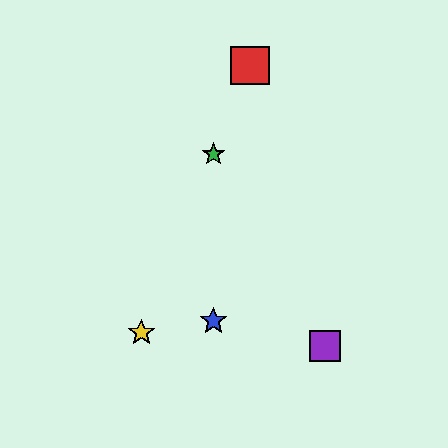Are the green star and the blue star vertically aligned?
Yes, both are at x≈213.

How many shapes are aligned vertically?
2 shapes (the blue star, the green star) are aligned vertically.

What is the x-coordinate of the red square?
The red square is at x≈250.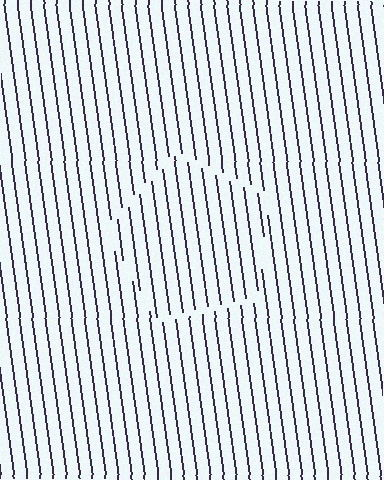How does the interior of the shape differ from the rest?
The interior of the shape contains the same grating, shifted by half a period — the contour is defined by the phase discontinuity where line-ends from the inner and outer gratings abut.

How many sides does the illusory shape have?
5 sides — the line-ends trace a pentagon.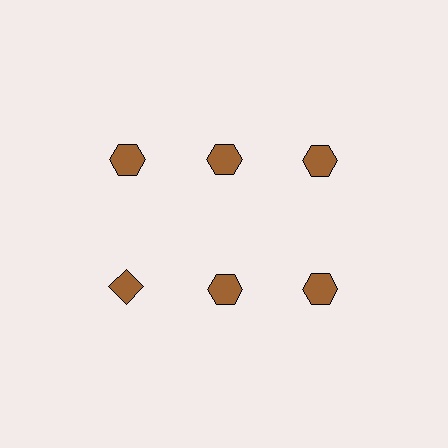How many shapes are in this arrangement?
There are 6 shapes arranged in a grid pattern.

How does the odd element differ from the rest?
It has a different shape: diamond instead of hexagon.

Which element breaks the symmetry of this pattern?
The brown diamond in the second row, leftmost column breaks the symmetry. All other shapes are brown hexagons.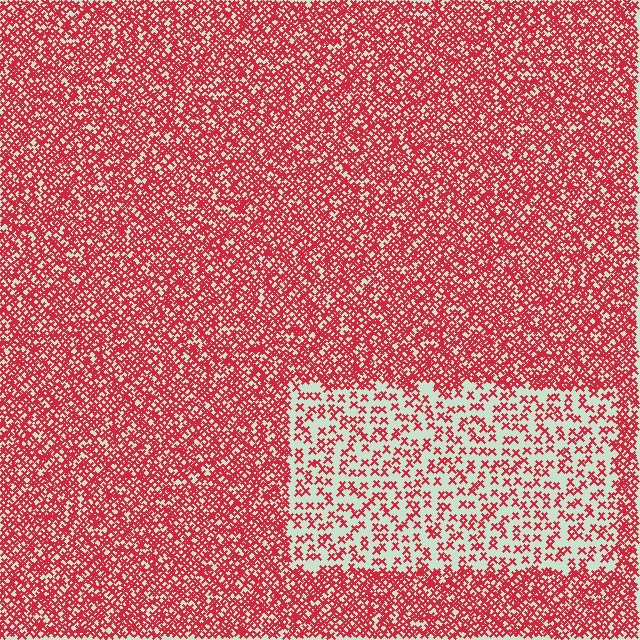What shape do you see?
I see a rectangle.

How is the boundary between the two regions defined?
The boundary is defined by a change in element density (approximately 2.6x ratio). All elements are the same color, size, and shape.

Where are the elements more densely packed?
The elements are more densely packed outside the rectangle boundary.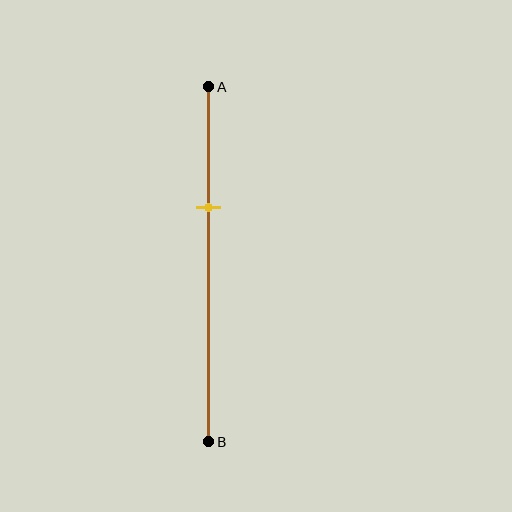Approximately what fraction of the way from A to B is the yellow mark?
The yellow mark is approximately 35% of the way from A to B.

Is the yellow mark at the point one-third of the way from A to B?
Yes, the mark is approximately at the one-third point.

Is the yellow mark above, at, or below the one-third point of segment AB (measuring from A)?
The yellow mark is approximately at the one-third point of segment AB.